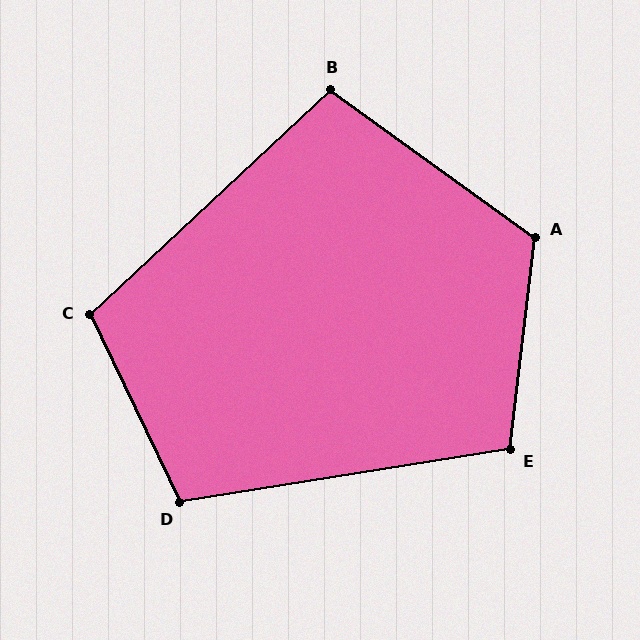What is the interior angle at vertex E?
Approximately 106 degrees (obtuse).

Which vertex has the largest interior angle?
A, at approximately 119 degrees.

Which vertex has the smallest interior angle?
B, at approximately 101 degrees.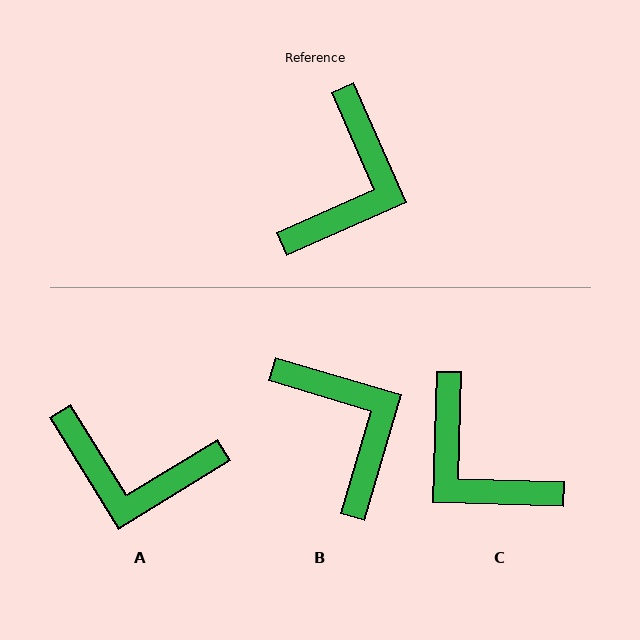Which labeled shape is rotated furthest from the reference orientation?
C, about 115 degrees away.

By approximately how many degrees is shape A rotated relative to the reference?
Approximately 82 degrees clockwise.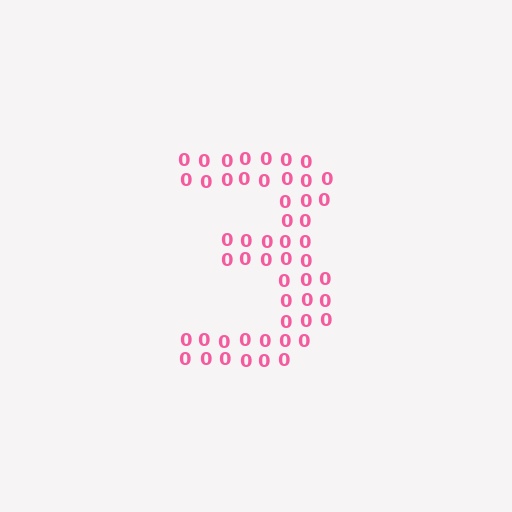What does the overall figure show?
The overall figure shows the digit 3.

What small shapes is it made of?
It is made of small digit 0's.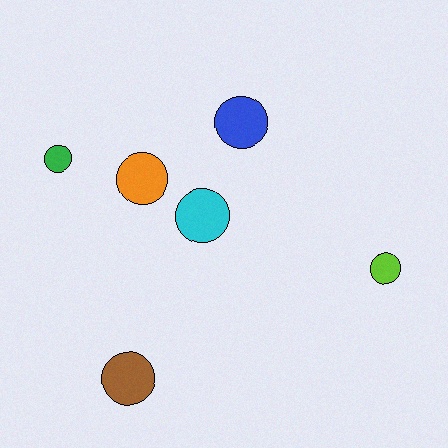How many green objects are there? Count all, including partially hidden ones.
There is 1 green object.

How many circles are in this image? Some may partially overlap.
There are 6 circles.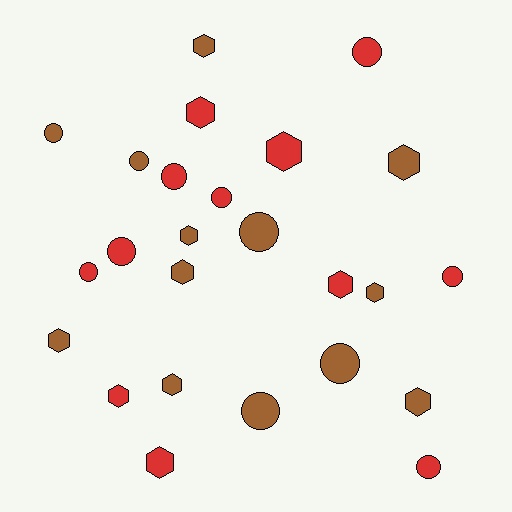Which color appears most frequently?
Brown, with 13 objects.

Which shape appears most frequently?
Hexagon, with 13 objects.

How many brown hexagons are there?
There are 8 brown hexagons.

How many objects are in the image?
There are 25 objects.